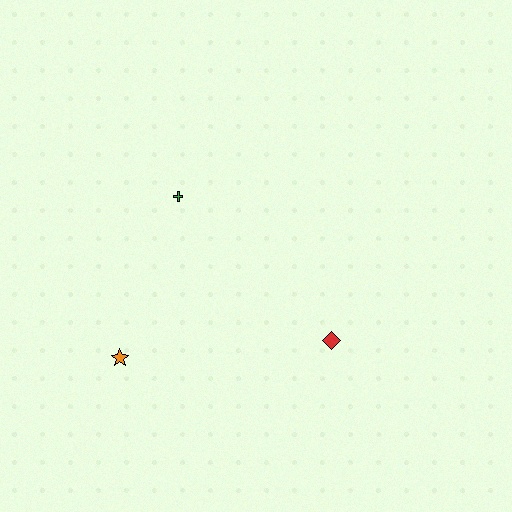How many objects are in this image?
There are 3 objects.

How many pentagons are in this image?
There are no pentagons.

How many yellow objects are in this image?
There are no yellow objects.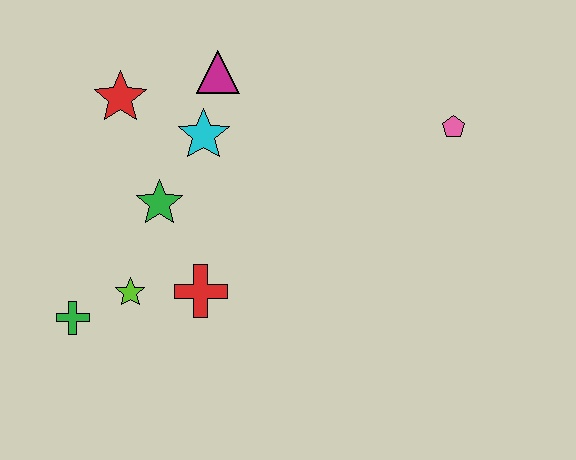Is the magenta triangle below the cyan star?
No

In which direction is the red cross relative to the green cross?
The red cross is to the right of the green cross.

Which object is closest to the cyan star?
The magenta triangle is closest to the cyan star.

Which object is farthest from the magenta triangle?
The green cross is farthest from the magenta triangle.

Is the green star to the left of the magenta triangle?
Yes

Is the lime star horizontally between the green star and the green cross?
Yes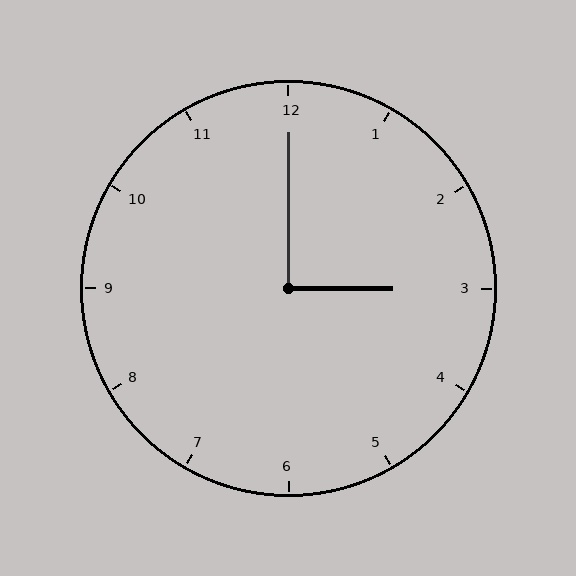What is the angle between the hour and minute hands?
Approximately 90 degrees.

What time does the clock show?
3:00.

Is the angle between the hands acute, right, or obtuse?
It is right.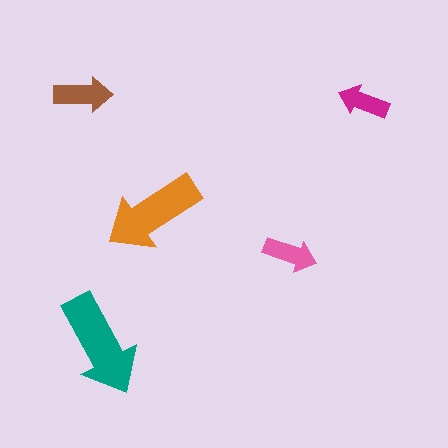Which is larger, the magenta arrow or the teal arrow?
The teal one.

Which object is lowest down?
The teal arrow is bottommost.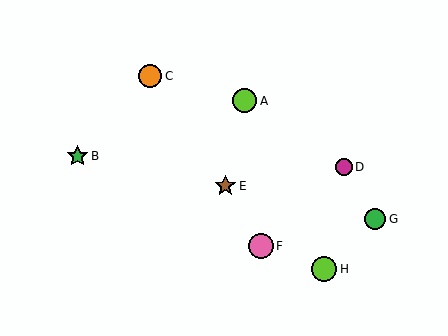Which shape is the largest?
The lime circle (labeled H) is the largest.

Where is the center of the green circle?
The center of the green circle is at (375, 219).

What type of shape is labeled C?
Shape C is an orange circle.